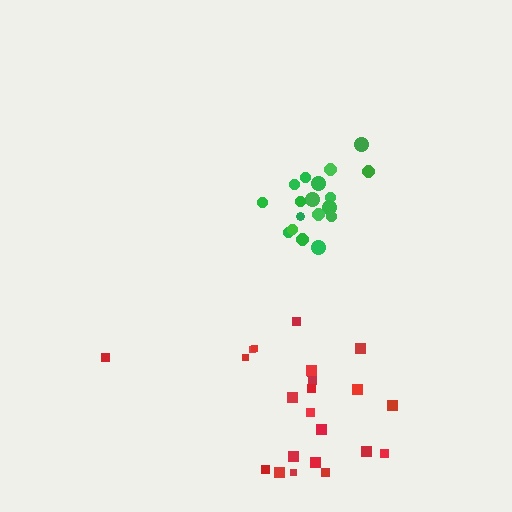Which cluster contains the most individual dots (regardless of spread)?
Red (24).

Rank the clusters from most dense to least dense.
green, red.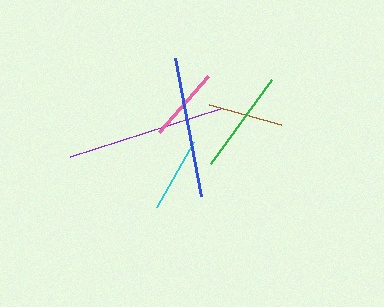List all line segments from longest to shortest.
From longest to shortest: purple, blue, green, pink, brown, cyan.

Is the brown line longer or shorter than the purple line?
The purple line is longer than the brown line.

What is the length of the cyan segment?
The cyan segment is approximately 75 pixels long.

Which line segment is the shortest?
The cyan line is the shortest at approximately 75 pixels.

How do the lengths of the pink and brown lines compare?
The pink and brown lines are approximately the same length.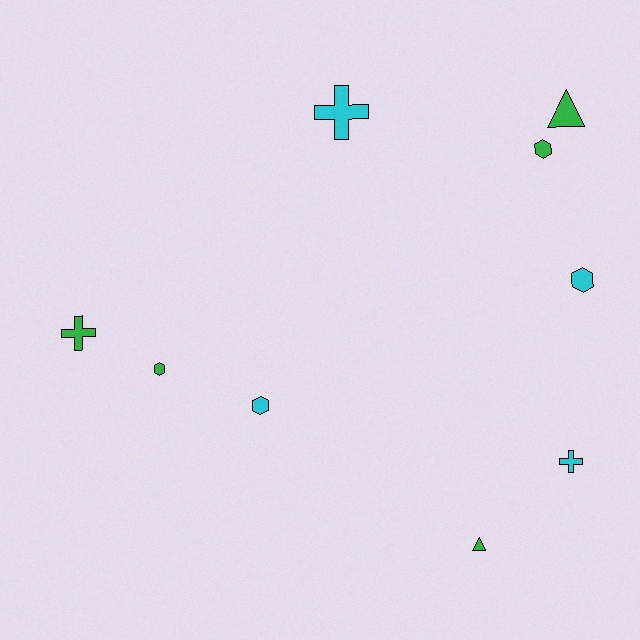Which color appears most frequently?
Green, with 5 objects.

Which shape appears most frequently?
Hexagon, with 4 objects.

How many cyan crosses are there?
There are 2 cyan crosses.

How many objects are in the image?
There are 9 objects.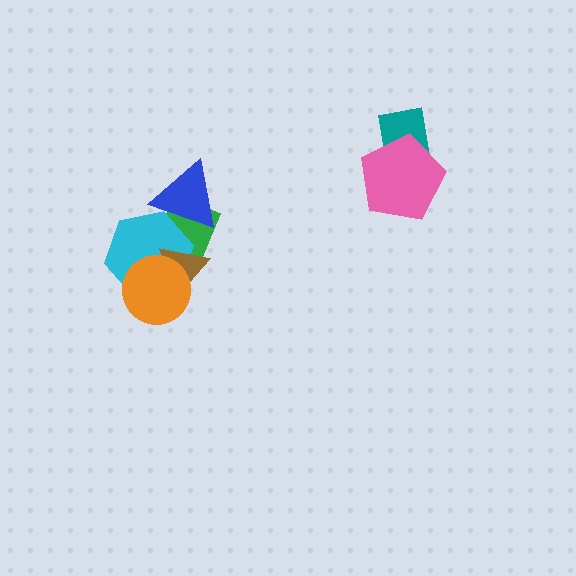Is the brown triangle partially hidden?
Yes, it is partially covered by another shape.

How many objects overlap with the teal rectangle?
1 object overlaps with the teal rectangle.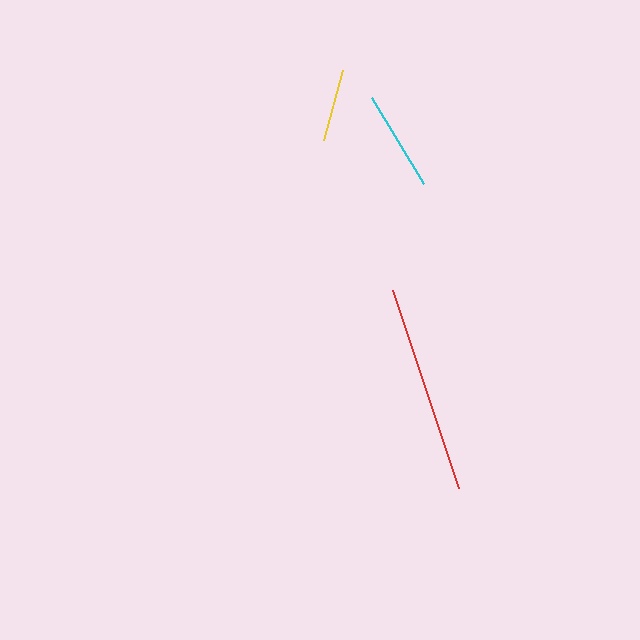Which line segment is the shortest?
The yellow line is the shortest at approximately 73 pixels.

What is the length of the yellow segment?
The yellow segment is approximately 73 pixels long.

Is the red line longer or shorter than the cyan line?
The red line is longer than the cyan line.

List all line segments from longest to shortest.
From longest to shortest: red, cyan, yellow.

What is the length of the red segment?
The red segment is approximately 208 pixels long.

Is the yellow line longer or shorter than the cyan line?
The cyan line is longer than the yellow line.